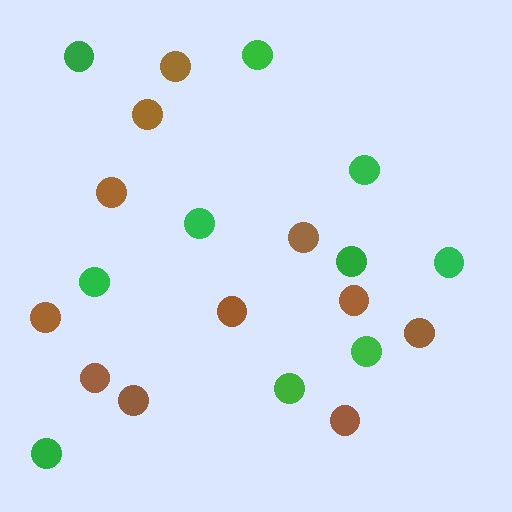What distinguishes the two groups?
There are 2 groups: one group of brown circles (11) and one group of green circles (10).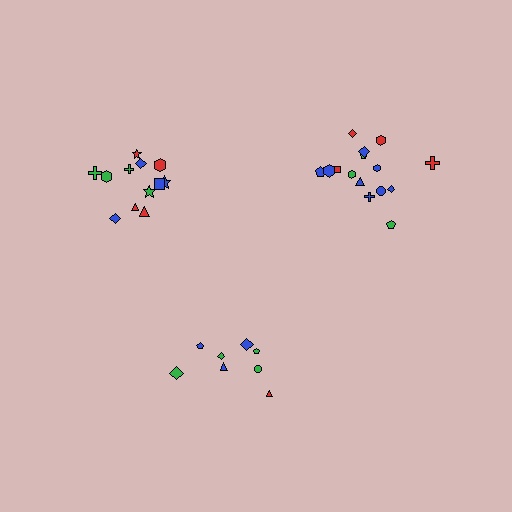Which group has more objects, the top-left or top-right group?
The top-right group.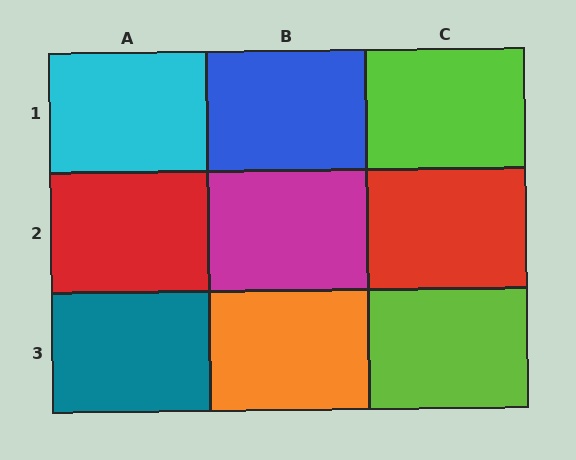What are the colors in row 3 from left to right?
Teal, orange, lime.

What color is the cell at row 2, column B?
Magenta.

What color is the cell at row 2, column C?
Red.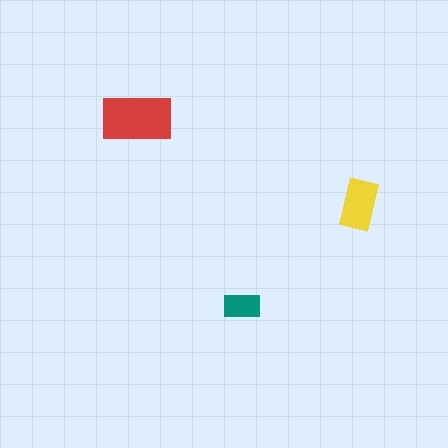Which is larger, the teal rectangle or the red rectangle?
The red one.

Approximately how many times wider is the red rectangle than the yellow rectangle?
About 1.5 times wider.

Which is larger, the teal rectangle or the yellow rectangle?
The yellow one.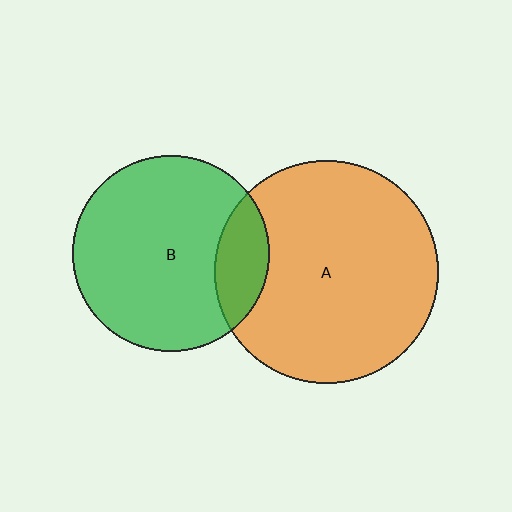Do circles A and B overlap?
Yes.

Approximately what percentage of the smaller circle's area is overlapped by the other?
Approximately 15%.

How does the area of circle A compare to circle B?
Approximately 1.3 times.